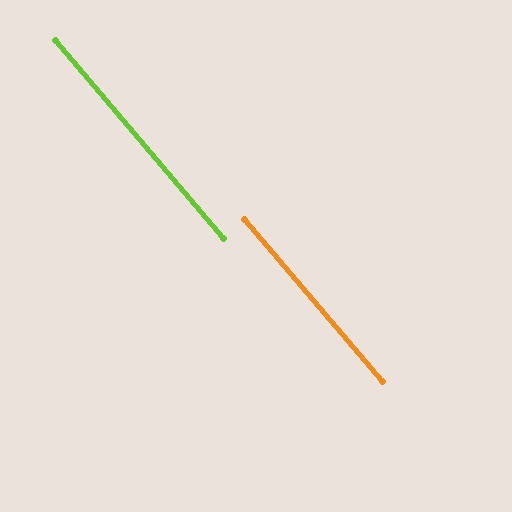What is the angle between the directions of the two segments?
Approximately 0 degrees.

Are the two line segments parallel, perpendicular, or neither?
Parallel — their directions differ by only 0.1°.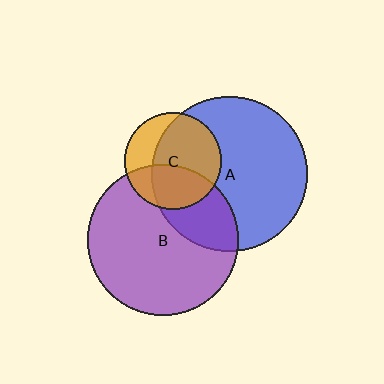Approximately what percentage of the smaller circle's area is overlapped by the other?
Approximately 40%.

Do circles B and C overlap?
Yes.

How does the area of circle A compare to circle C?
Approximately 2.6 times.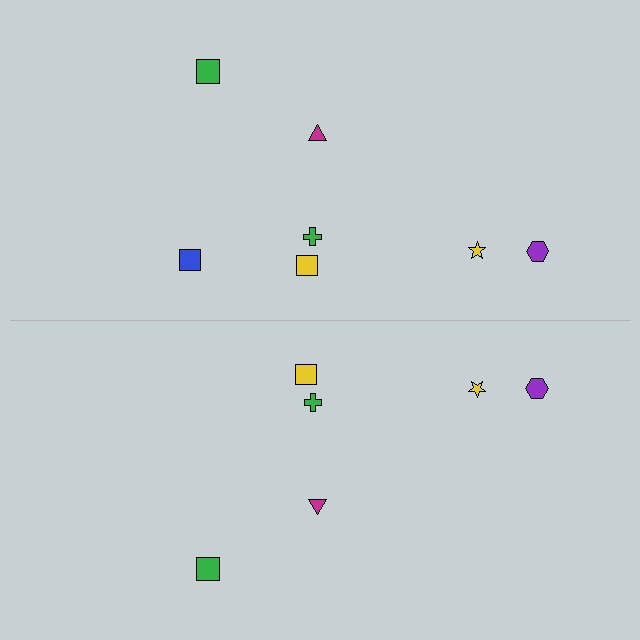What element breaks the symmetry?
A blue square is missing from the bottom side.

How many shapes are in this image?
There are 13 shapes in this image.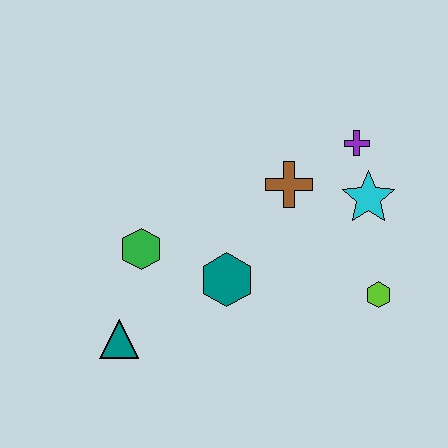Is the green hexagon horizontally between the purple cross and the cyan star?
No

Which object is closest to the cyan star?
The purple cross is closest to the cyan star.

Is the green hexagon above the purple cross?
No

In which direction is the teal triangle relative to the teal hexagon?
The teal triangle is to the left of the teal hexagon.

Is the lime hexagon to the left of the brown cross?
No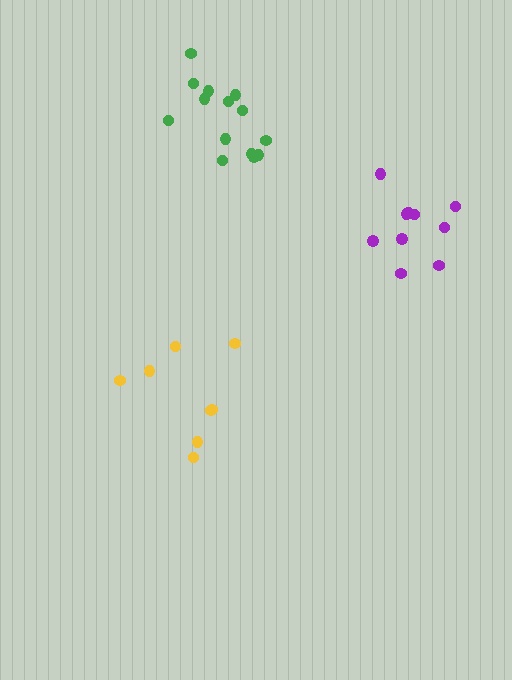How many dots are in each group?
Group 1: 14 dots, Group 2: 10 dots, Group 3: 8 dots (32 total).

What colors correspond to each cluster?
The clusters are colored: green, purple, yellow.